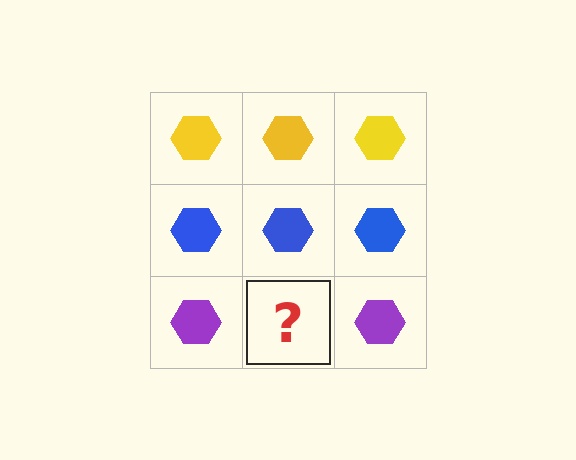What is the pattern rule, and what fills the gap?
The rule is that each row has a consistent color. The gap should be filled with a purple hexagon.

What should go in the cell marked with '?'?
The missing cell should contain a purple hexagon.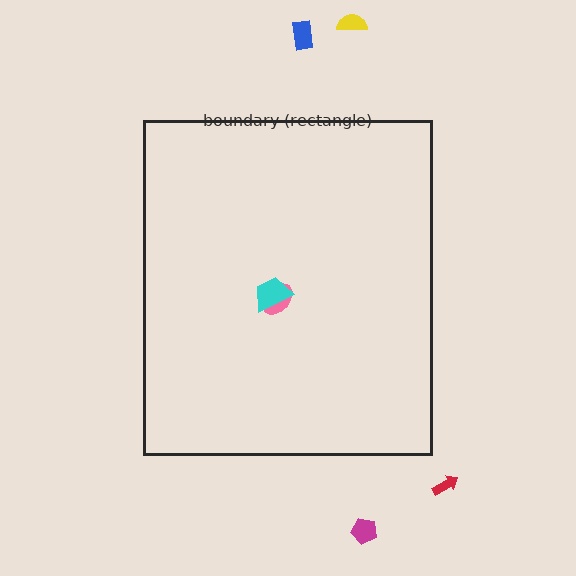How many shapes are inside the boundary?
2 inside, 4 outside.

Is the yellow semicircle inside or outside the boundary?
Outside.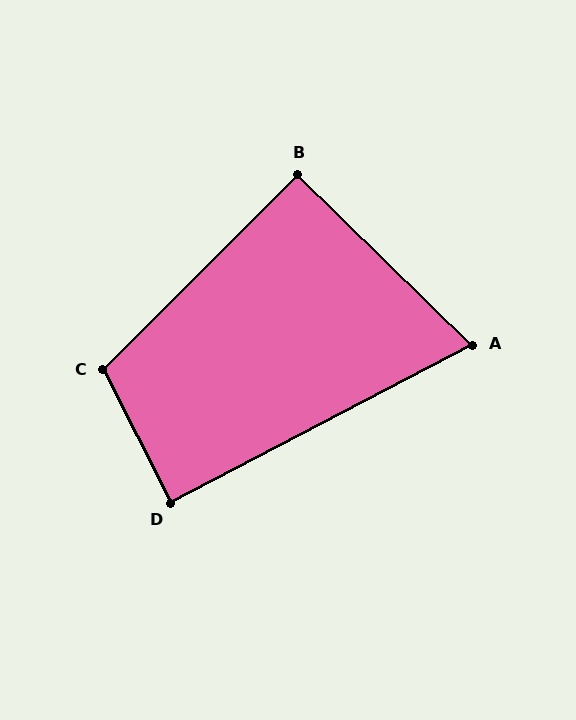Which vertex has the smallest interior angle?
A, at approximately 72 degrees.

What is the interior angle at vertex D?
Approximately 89 degrees (approximately right).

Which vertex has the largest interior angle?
C, at approximately 108 degrees.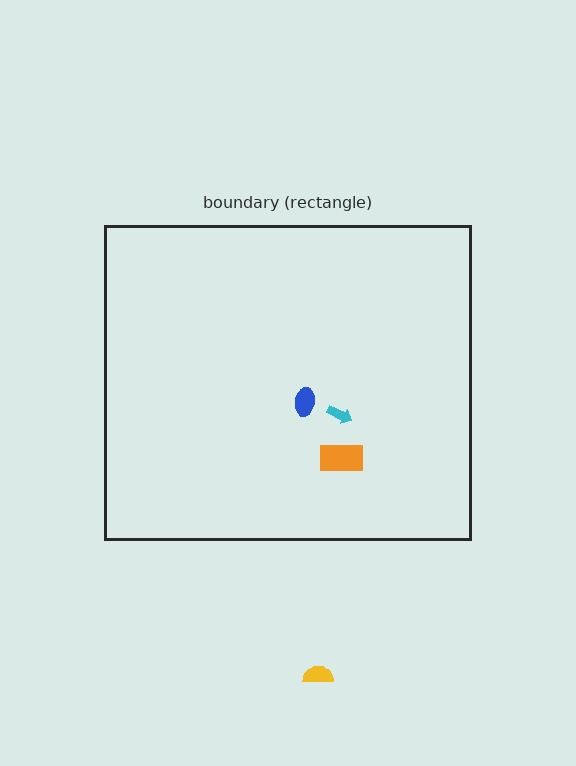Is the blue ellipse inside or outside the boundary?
Inside.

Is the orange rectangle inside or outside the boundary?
Inside.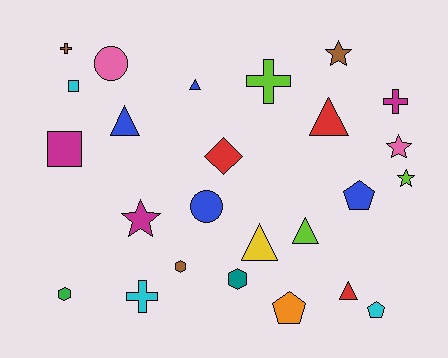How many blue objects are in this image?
There are 4 blue objects.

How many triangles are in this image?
There are 6 triangles.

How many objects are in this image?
There are 25 objects.